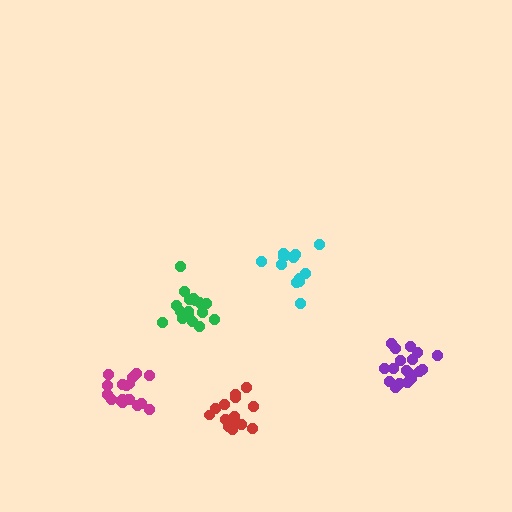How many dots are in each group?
Group 1: 19 dots, Group 2: 18 dots, Group 3: 13 dots, Group 4: 15 dots, Group 5: 18 dots (83 total).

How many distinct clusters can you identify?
There are 5 distinct clusters.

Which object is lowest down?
The red cluster is bottommost.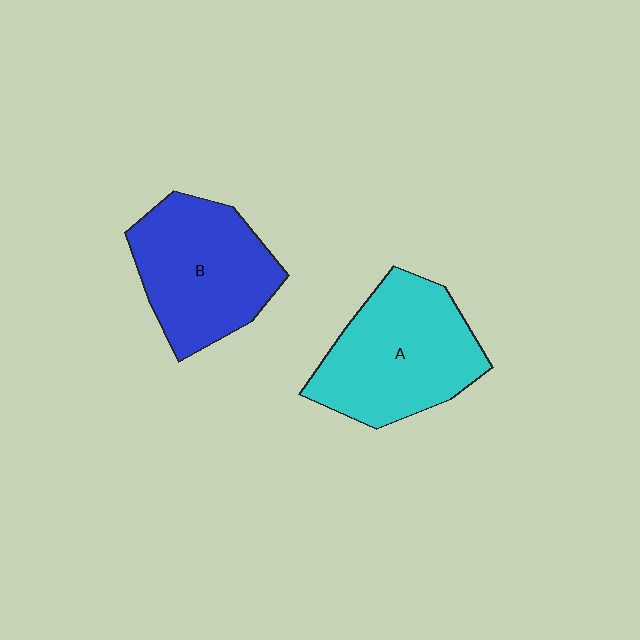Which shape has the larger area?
Shape A (cyan).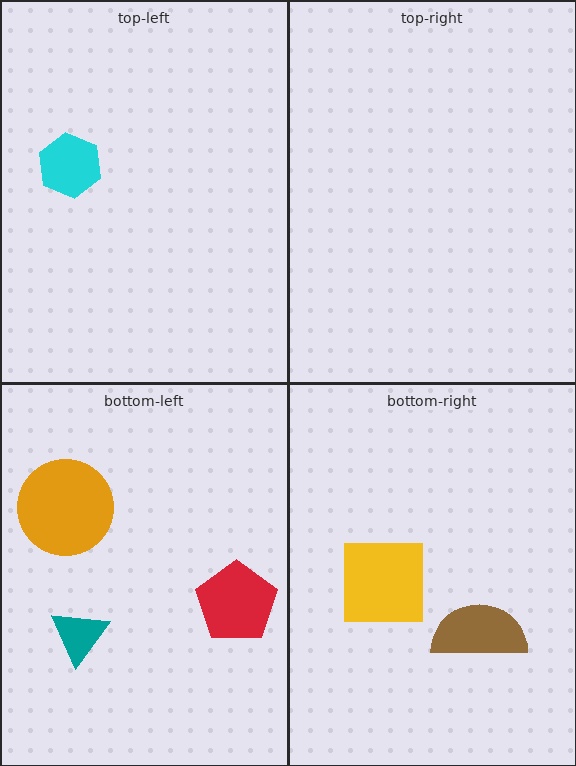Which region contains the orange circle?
The bottom-left region.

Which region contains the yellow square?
The bottom-right region.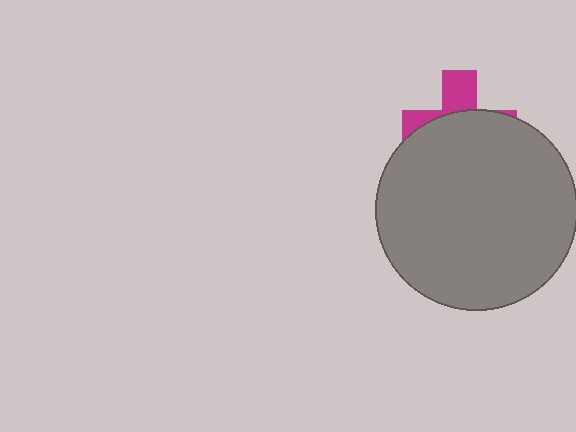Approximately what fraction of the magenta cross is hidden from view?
Roughly 68% of the magenta cross is hidden behind the gray circle.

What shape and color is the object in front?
The object in front is a gray circle.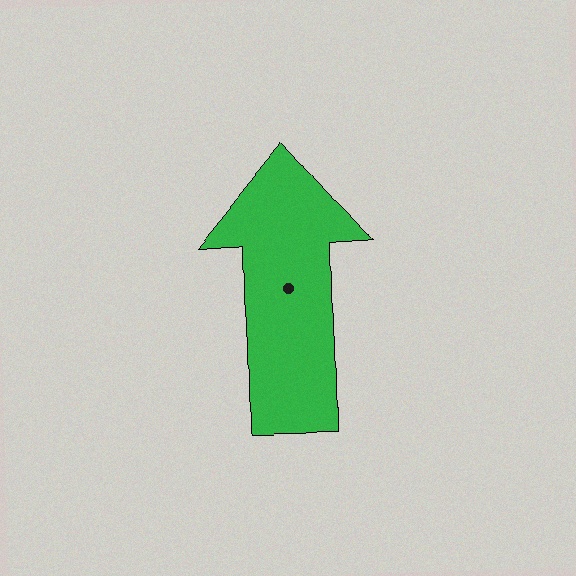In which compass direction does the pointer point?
North.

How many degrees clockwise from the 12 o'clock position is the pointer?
Approximately 359 degrees.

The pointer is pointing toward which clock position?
Roughly 12 o'clock.